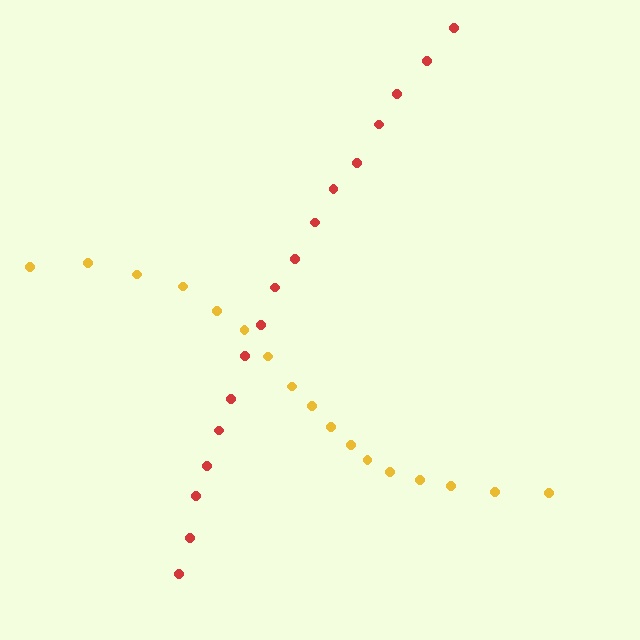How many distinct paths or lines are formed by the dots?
There are 2 distinct paths.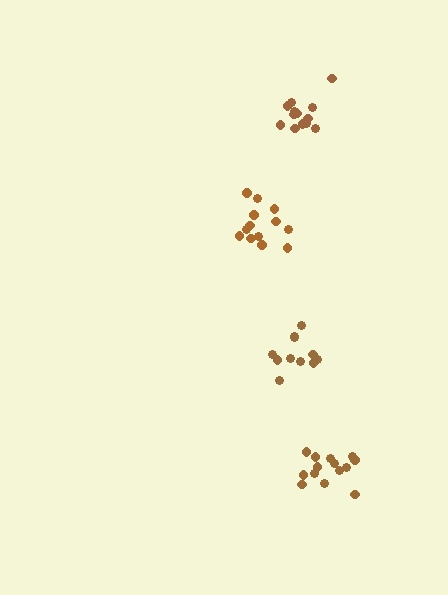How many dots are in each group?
Group 1: 11 dots, Group 2: 13 dots, Group 3: 13 dots, Group 4: 14 dots (51 total).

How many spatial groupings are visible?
There are 4 spatial groupings.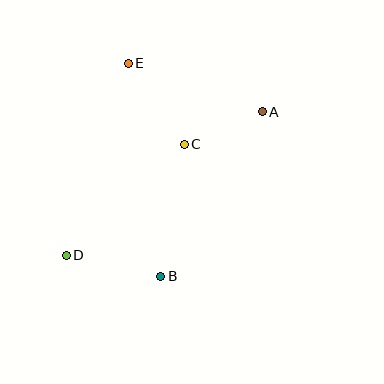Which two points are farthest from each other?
Points A and D are farthest from each other.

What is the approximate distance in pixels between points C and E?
The distance between C and E is approximately 98 pixels.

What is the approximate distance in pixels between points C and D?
The distance between C and D is approximately 162 pixels.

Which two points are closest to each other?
Points A and C are closest to each other.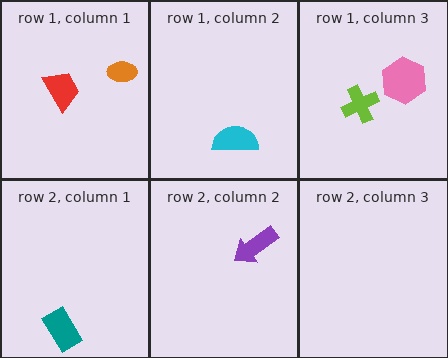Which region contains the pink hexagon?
The row 1, column 3 region.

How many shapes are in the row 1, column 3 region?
2.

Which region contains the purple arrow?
The row 2, column 2 region.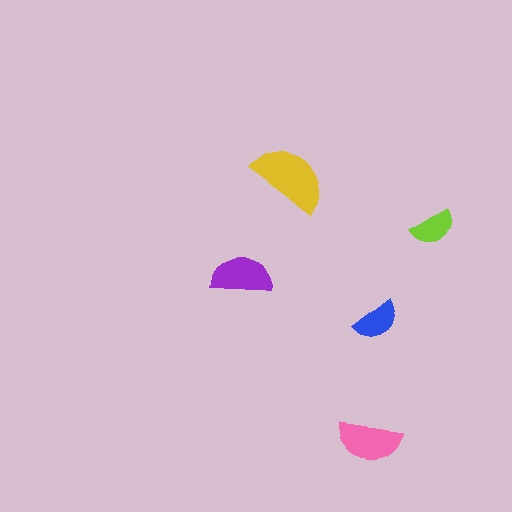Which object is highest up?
The yellow semicircle is topmost.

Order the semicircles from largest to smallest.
the yellow one, the pink one, the purple one, the blue one, the lime one.